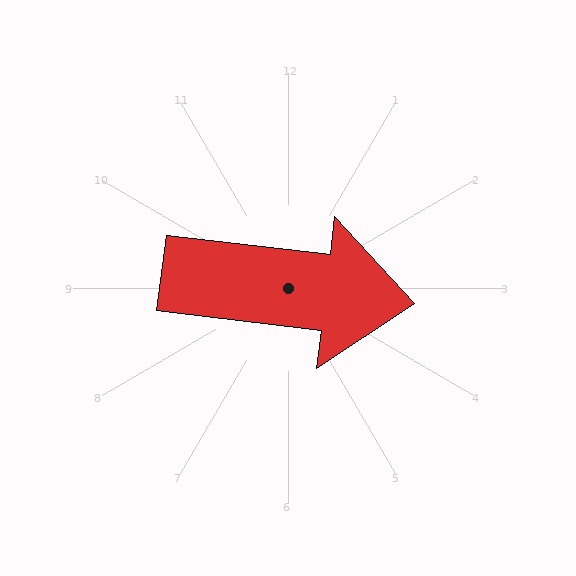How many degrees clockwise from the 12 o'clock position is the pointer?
Approximately 97 degrees.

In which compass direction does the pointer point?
East.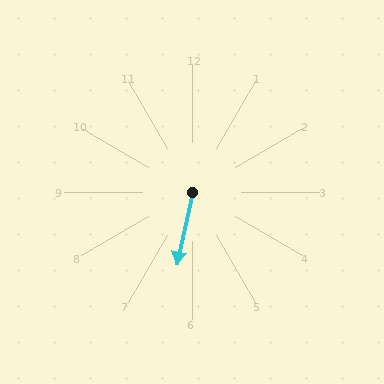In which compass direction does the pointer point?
South.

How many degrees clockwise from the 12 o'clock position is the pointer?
Approximately 192 degrees.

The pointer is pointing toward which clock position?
Roughly 6 o'clock.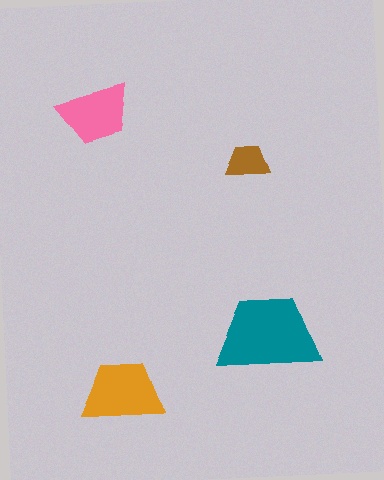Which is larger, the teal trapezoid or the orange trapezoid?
The teal one.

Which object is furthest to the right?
The teal trapezoid is rightmost.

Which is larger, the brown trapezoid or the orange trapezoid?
The orange one.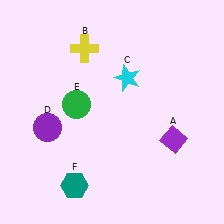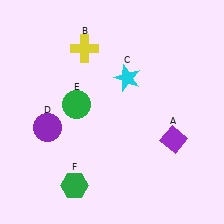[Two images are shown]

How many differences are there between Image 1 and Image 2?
There is 1 difference between the two images.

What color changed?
The hexagon (F) changed from teal in Image 1 to green in Image 2.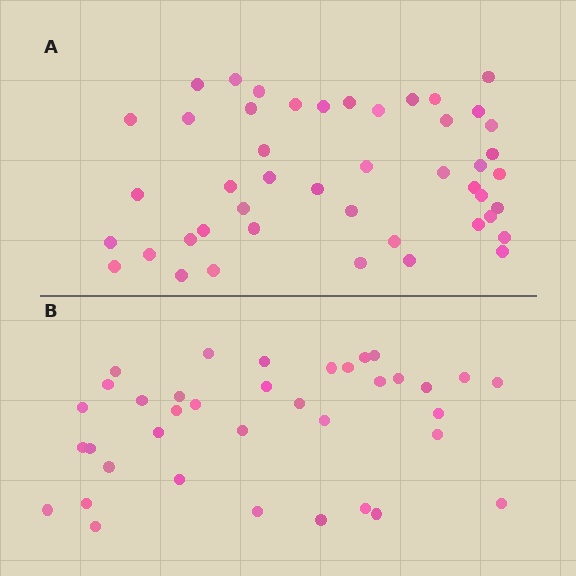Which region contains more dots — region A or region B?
Region A (the top region) has more dots.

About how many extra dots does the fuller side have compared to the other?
Region A has roughly 8 or so more dots than region B.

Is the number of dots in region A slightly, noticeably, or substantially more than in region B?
Region A has only slightly more — the two regions are fairly close. The ratio is roughly 1.2 to 1.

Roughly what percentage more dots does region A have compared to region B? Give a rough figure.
About 25% more.